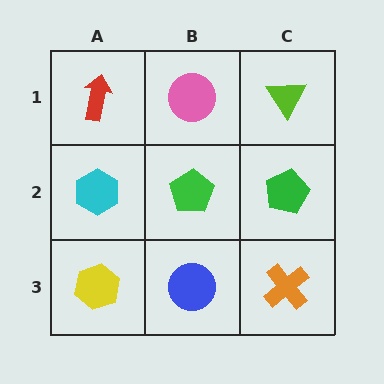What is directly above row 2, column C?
A lime triangle.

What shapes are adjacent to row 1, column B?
A green pentagon (row 2, column B), a red arrow (row 1, column A), a lime triangle (row 1, column C).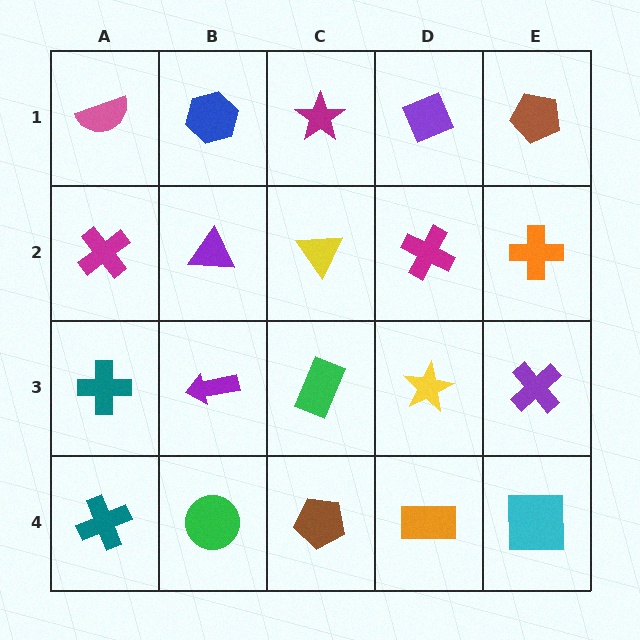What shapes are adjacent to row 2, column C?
A magenta star (row 1, column C), a green rectangle (row 3, column C), a purple triangle (row 2, column B), a magenta cross (row 2, column D).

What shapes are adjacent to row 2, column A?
A pink semicircle (row 1, column A), a teal cross (row 3, column A), a purple triangle (row 2, column B).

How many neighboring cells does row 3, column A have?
3.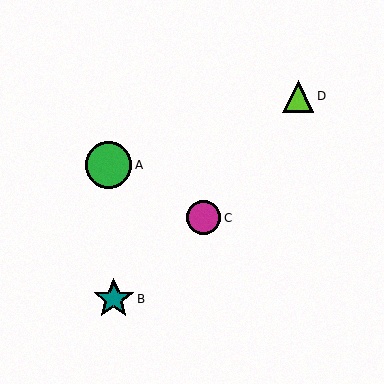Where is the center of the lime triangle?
The center of the lime triangle is at (298, 96).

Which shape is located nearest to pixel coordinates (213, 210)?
The magenta circle (labeled C) at (203, 218) is nearest to that location.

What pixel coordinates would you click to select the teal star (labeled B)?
Click at (114, 298) to select the teal star B.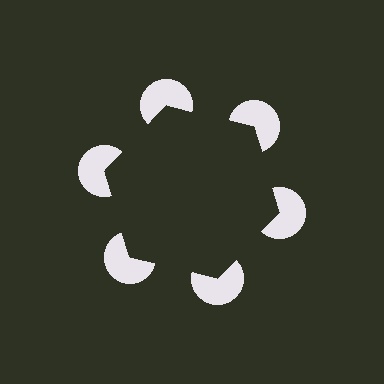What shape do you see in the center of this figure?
An illusory hexagon — its edges are inferred from the aligned wedge cuts in the pac-man discs, not physically drawn.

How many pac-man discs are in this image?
There are 6 — one at each vertex of the illusory hexagon.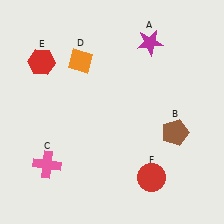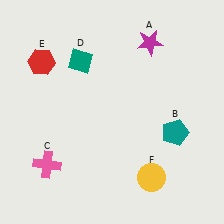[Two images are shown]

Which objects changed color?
B changed from brown to teal. D changed from orange to teal. F changed from red to yellow.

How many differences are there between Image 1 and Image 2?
There are 3 differences between the two images.